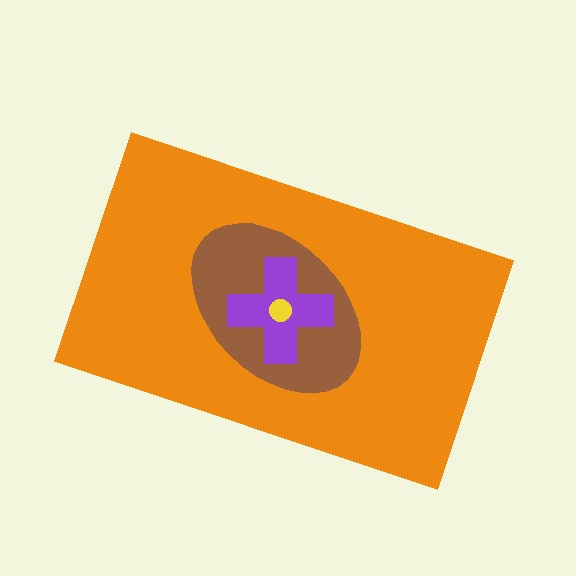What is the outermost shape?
The orange rectangle.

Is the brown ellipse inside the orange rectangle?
Yes.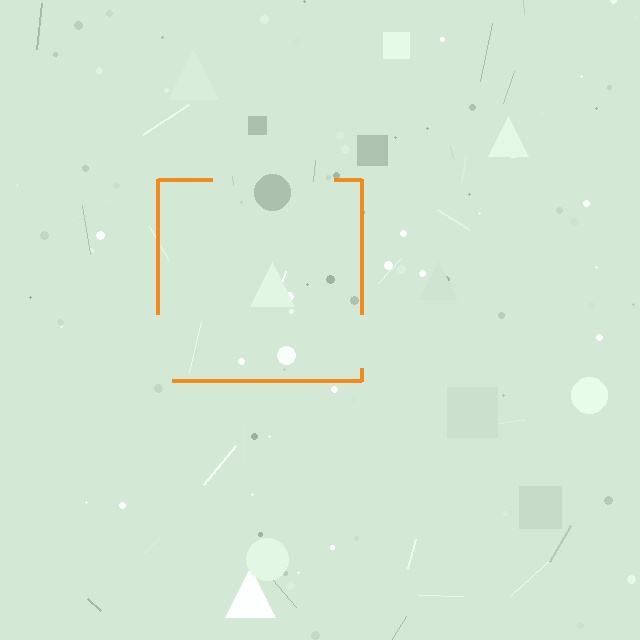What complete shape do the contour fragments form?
The contour fragments form a square.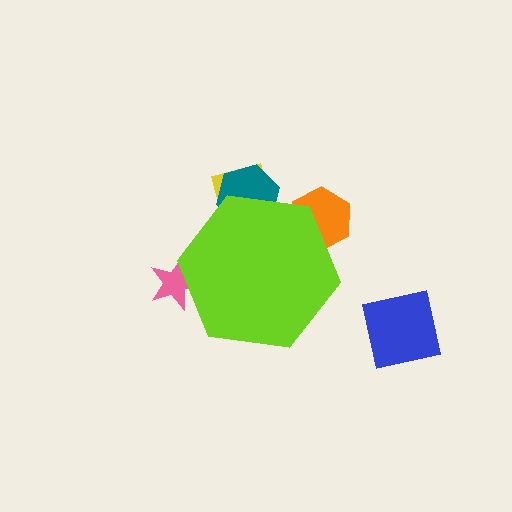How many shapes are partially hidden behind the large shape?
4 shapes are partially hidden.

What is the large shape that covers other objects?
A lime hexagon.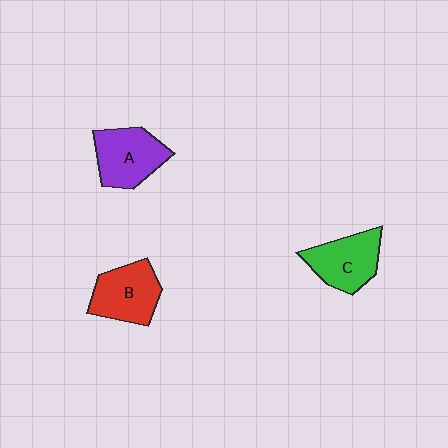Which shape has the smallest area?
Shape C (green).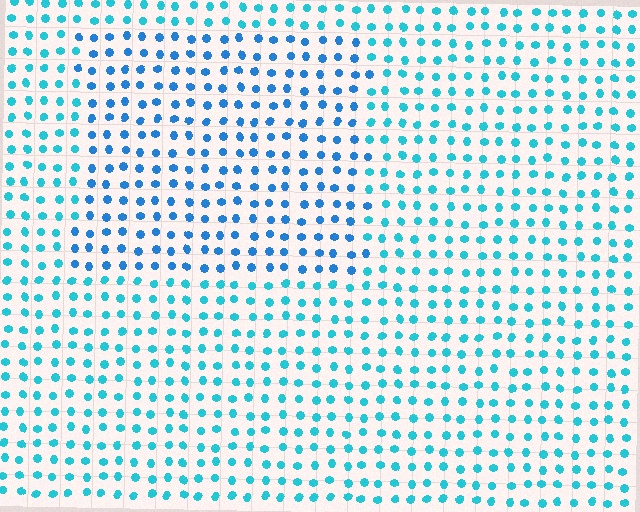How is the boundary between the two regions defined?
The boundary is defined purely by a slight shift in hue (about 24 degrees). Spacing, size, and orientation are identical on both sides.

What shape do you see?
I see a rectangle.